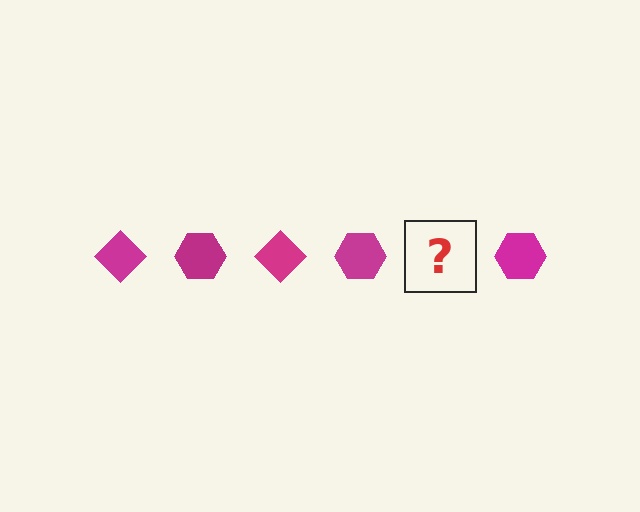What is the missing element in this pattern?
The missing element is a magenta diamond.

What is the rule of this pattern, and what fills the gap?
The rule is that the pattern cycles through diamond, hexagon shapes in magenta. The gap should be filled with a magenta diamond.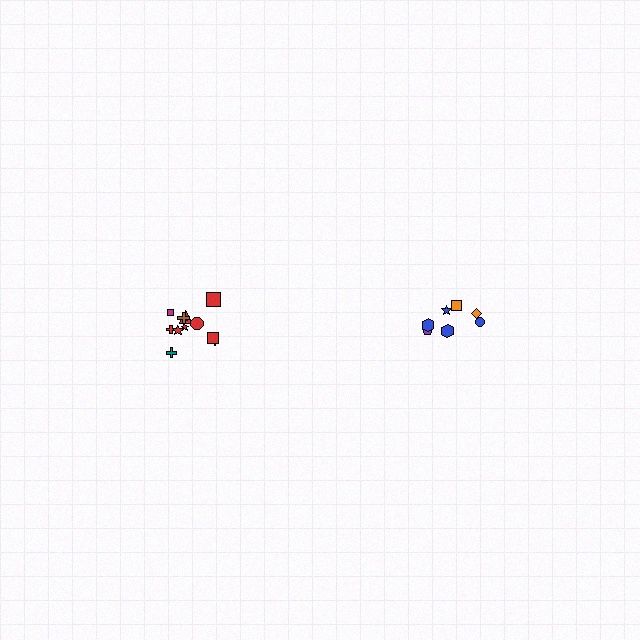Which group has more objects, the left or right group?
The left group.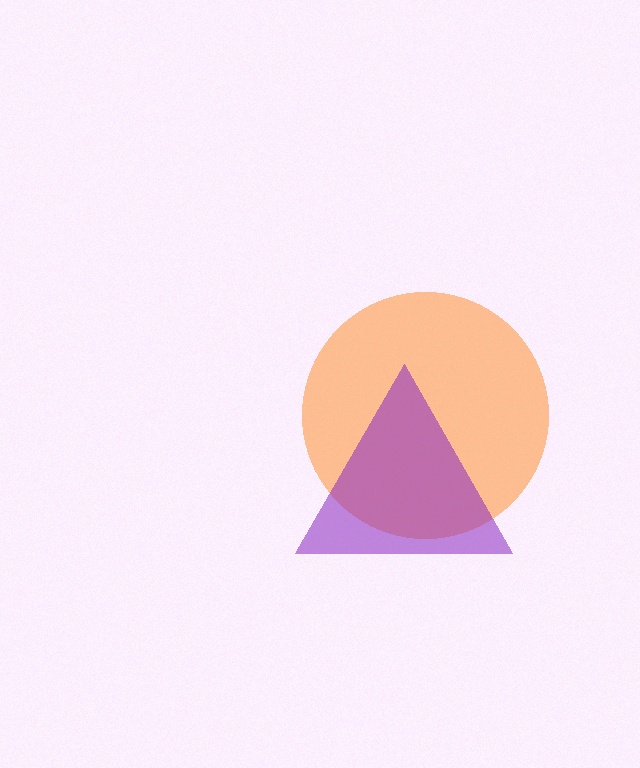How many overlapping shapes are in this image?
There are 2 overlapping shapes in the image.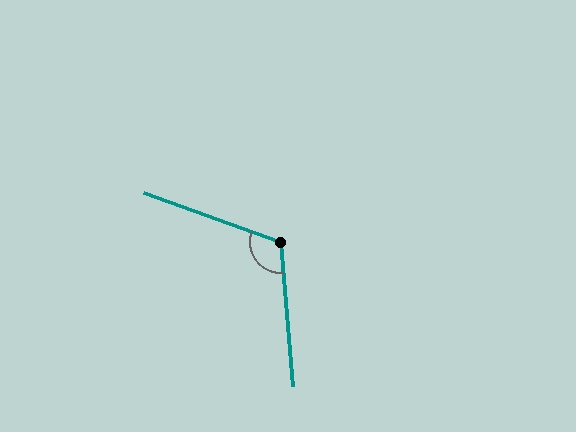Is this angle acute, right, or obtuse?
It is obtuse.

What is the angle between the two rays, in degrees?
Approximately 114 degrees.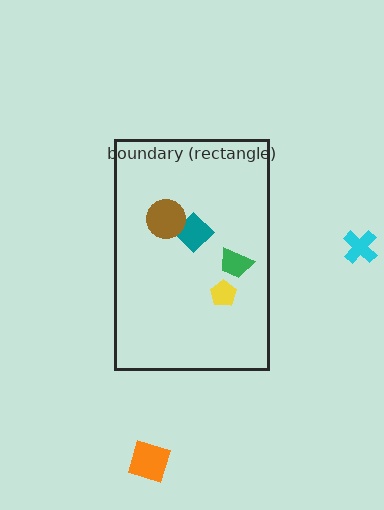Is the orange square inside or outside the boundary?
Outside.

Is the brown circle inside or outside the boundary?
Inside.